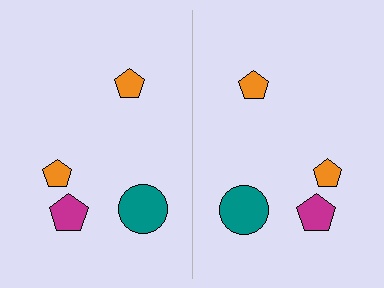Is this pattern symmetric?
Yes, this pattern has bilateral (reflection) symmetry.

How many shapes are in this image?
There are 8 shapes in this image.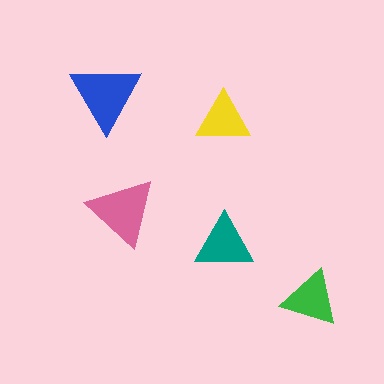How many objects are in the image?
There are 5 objects in the image.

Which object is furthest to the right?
The green triangle is rightmost.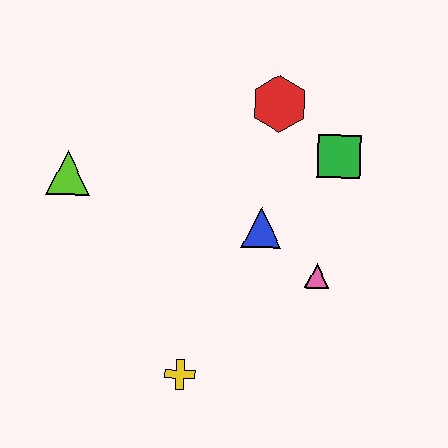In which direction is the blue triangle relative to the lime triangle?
The blue triangle is to the right of the lime triangle.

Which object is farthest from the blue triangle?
The lime triangle is farthest from the blue triangle.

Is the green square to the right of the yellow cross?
Yes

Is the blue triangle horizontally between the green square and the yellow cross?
Yes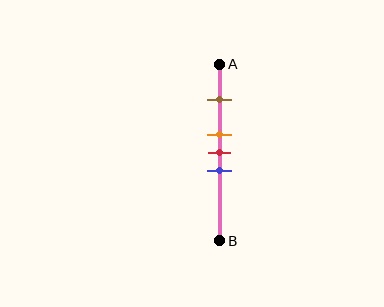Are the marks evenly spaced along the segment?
No, the marks are not evenly spaced.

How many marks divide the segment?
There are 4 marks dividing the segment.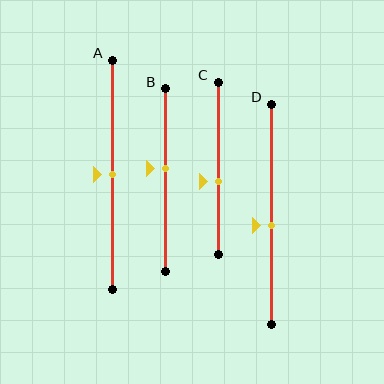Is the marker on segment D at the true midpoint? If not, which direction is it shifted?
No, the marker on segment D is shifted downward by about 5% of the segment length.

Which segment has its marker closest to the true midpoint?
Segment A has its marker closest to the true midpoint.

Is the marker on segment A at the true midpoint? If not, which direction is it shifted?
Yes, the marker on segment A is at the true midpoint.